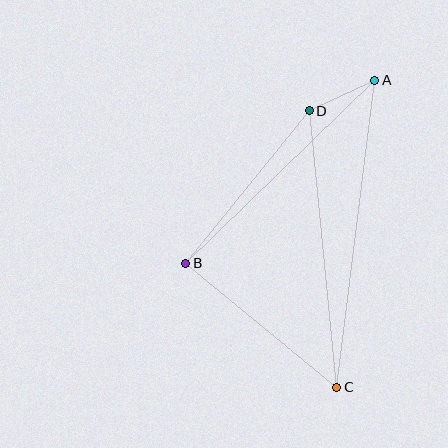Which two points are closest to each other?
Points A and D are closest to each other.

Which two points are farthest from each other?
Points A and C are farthest from each other.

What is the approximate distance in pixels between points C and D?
The distance between C and D is approximately 278 pixels.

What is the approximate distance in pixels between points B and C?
The distance between B and C is approximately 195 pixels.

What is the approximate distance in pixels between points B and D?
The distance between B and D is approximately 196 pixels.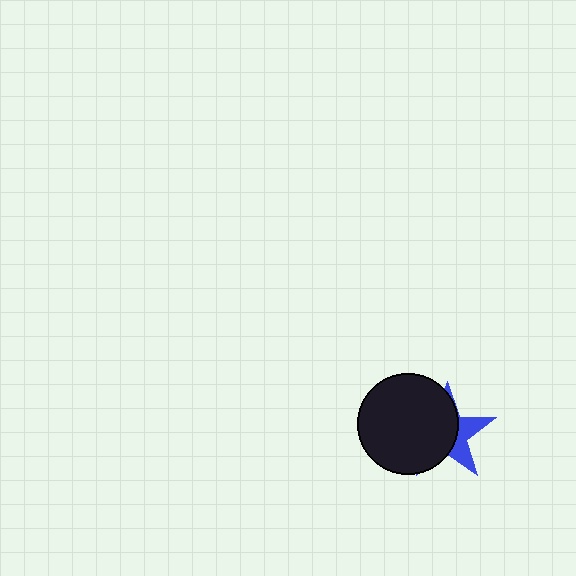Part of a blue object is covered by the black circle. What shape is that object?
It is a star.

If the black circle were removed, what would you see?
You would see the complete blue star.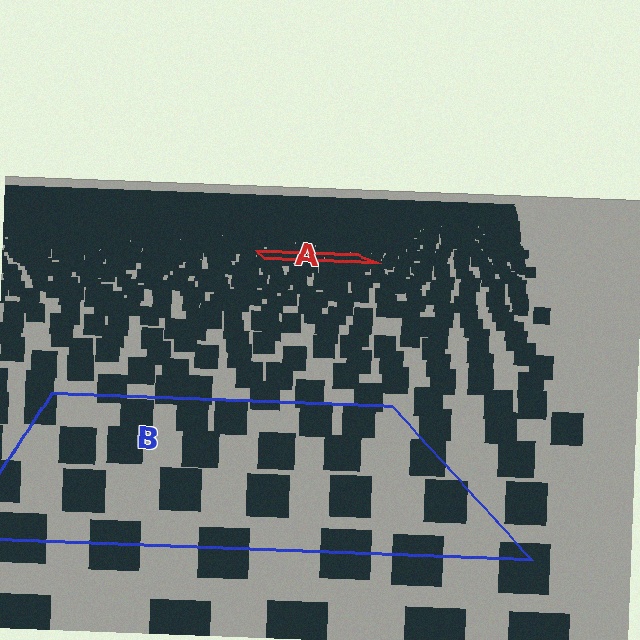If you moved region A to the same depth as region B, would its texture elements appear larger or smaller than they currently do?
They would appear larger. At a closer depth, the same texture elements are projected at a bigger on-screen size.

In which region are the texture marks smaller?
The texture marks are smaller in region A, because it is farther away.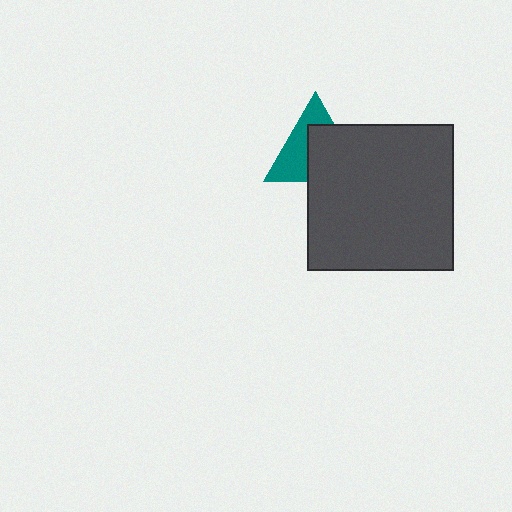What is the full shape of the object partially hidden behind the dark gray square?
The partially hidden object is a teal triangle.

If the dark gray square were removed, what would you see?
You would see the complete teal triangle.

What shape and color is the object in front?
The object in front is a dark gray square.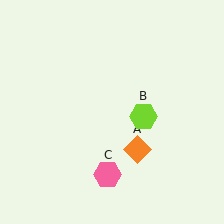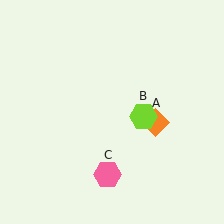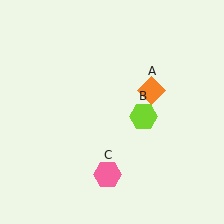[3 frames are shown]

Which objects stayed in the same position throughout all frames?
Lime hexagon (object B) and pink hexagon (object C) remained stationary.